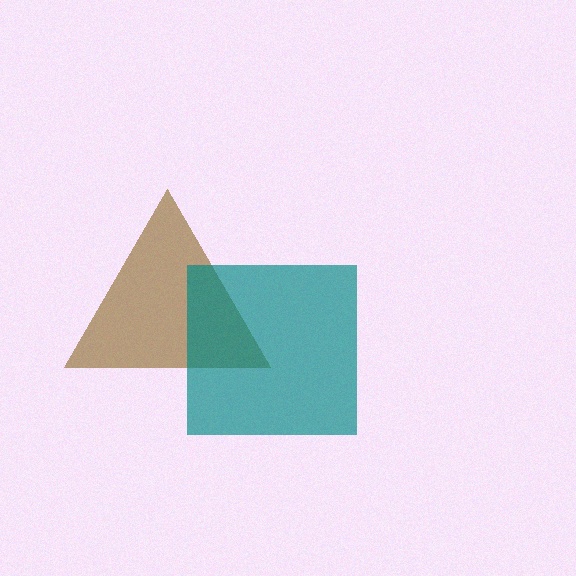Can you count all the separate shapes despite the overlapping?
Yes, there are 2 separate shapes.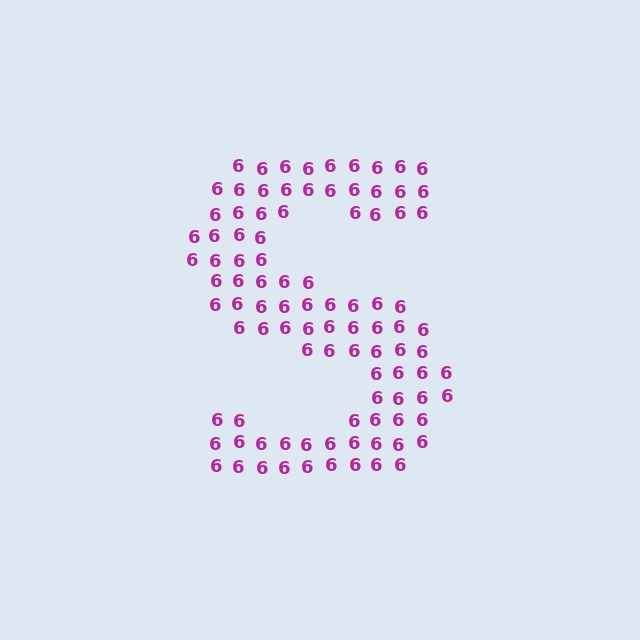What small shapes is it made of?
It is made of small digit 6's.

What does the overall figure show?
The overall figure shows the letter S.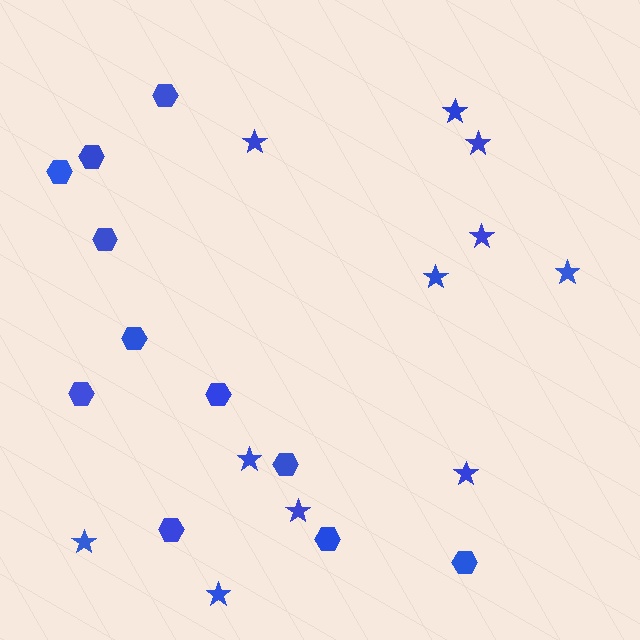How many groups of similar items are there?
There are 2 groups: one group of hexagons (11) and one group of stars (11).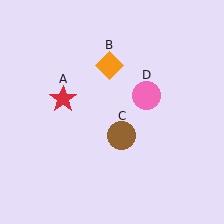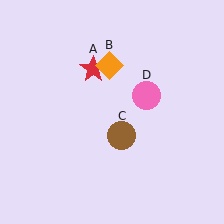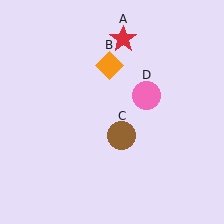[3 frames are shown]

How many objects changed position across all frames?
1 object changed position: red star (object A).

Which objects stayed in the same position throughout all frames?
Orange diamond (object B) and brown circle (object C) and pink circle (object D) remained stationary.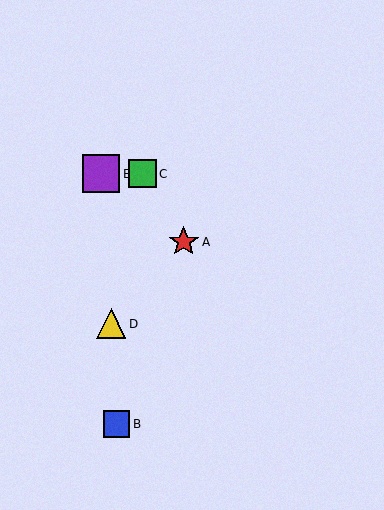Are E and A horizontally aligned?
No, E is at y≈174 and A is at y≈242.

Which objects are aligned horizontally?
Objects C, E are aligned horizontally.